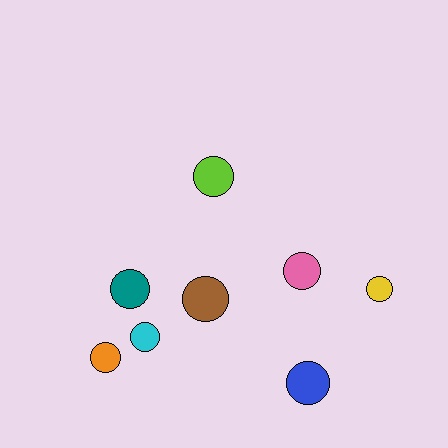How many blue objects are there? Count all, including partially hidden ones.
There is 1 blue object.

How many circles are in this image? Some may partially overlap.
There are 8 circles.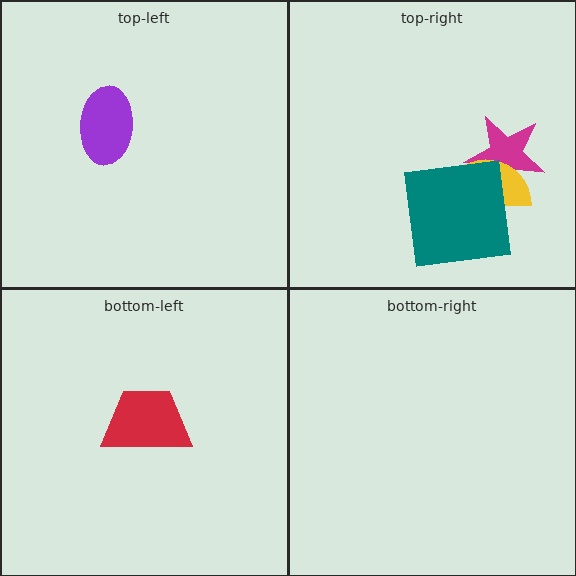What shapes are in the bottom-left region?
The red trapezoid.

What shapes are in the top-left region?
The purple ellipse.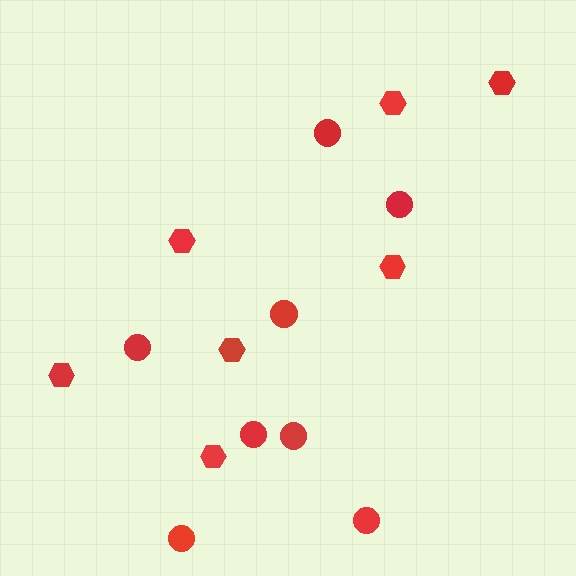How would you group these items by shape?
There are 2 groups: one group of circles (8) and one group of hexagons (7).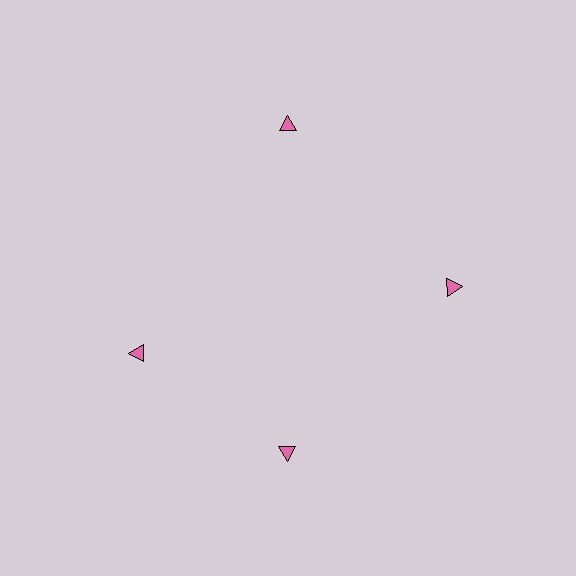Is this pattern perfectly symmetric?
No. The 4 pink triangles are arranged in a ring, but one element near the 9 o'clock position is rotated out of alignment along the ring, breaking the 4-fold rotational symmetry.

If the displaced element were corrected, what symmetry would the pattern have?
It would have 4-fold rotational symmetry — the pattern would map onto itself every 90 degrees.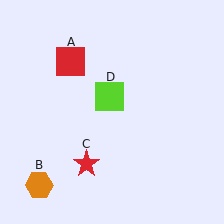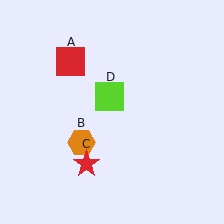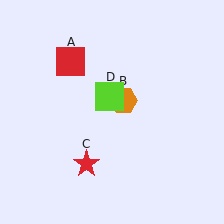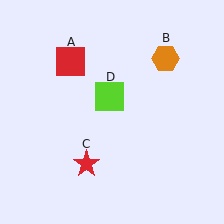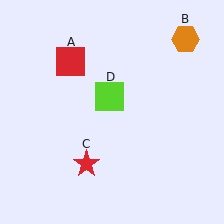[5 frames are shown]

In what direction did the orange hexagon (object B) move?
The orange hexagon (object B) moved up and to the right.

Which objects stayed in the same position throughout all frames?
Red square (object A) and red star (object C) and lime square (object D) remained stationary.